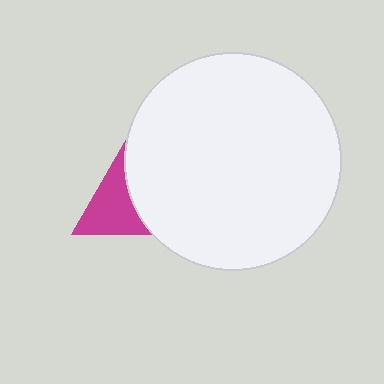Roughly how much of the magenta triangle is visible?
A small part of it is visible (roughly 38%).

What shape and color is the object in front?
The object in front is a white circle.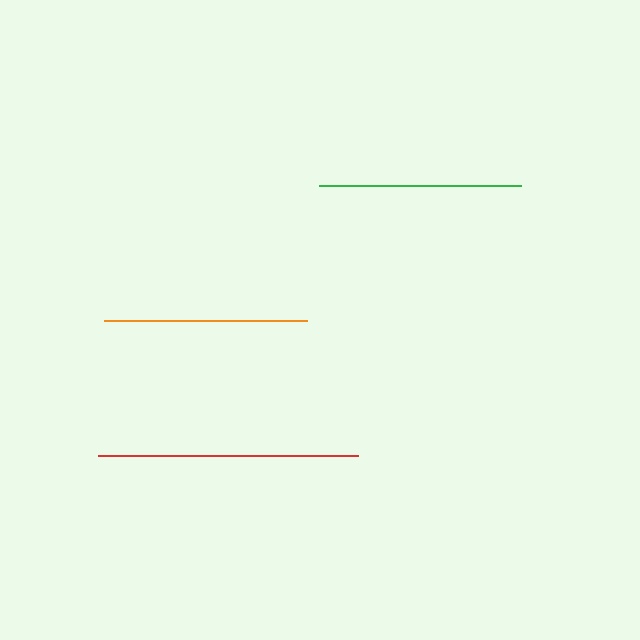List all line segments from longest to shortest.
From longest to shortest: red, orange, green.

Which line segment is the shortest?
The green line is the shortest at approximately 202 pixels.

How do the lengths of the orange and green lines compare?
The orange and green lines are approximately the same length.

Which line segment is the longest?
The red line is the longest at approximately 260 pixels.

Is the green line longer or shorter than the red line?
The red line is longer than the green line.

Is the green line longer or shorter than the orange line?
The orange line is longer than the green line.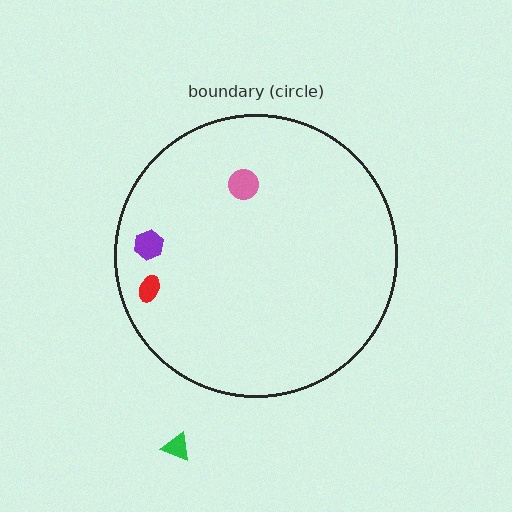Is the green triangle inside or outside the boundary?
Outside.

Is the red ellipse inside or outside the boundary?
Inside.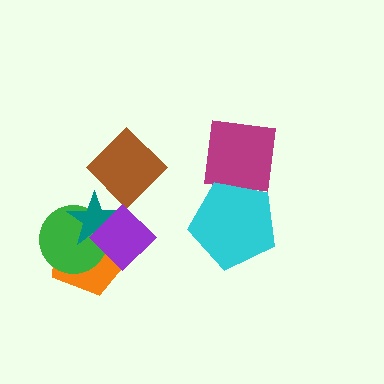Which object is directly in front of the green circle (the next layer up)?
The teal star is directly in front of the green circle.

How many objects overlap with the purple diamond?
3 objects overlap with the purple diamond.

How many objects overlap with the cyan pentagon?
1 object overlaps with the cyan pentagon.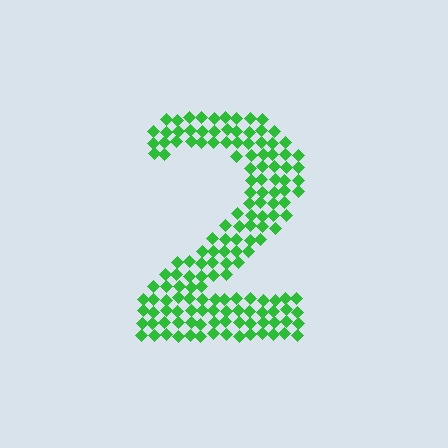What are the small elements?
The small elements are diamonds.